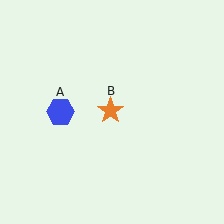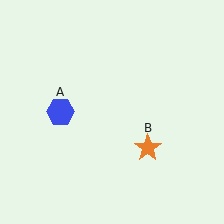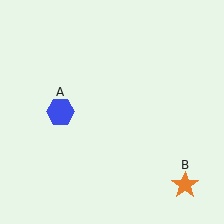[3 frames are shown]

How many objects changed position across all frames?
1 object changed position: orange star (object B).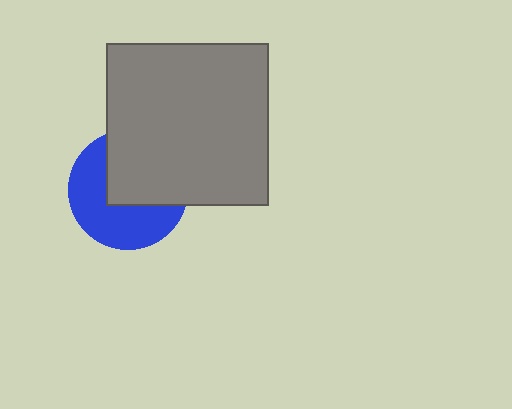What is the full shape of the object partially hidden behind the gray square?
The partially hidden object is a blue circle.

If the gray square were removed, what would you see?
You would see the complete blue circle.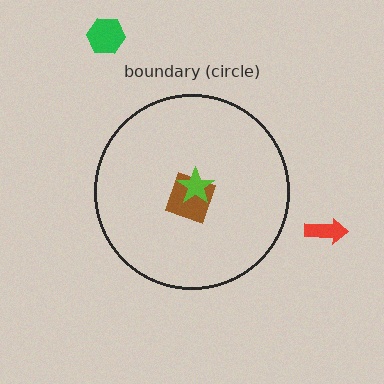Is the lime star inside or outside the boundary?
Inside.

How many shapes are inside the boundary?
2 inside, 2 outside.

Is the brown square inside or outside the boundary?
Inside.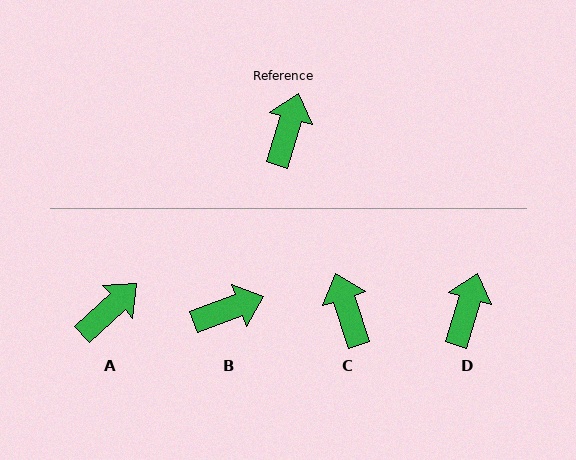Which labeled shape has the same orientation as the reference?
D.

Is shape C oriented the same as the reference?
No, it is off by about 35 degrees.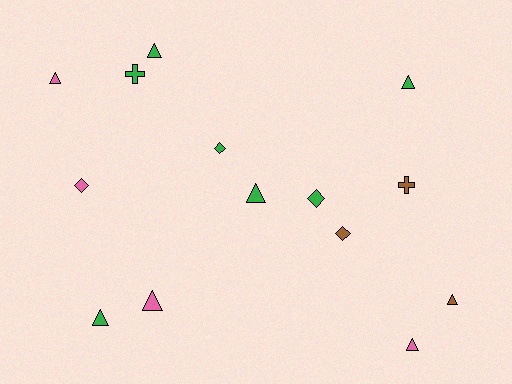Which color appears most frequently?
Green, with 7 objects.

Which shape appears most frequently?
Triangle, with 8 objects.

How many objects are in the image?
There are 14 objects.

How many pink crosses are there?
There are no pink crosses.